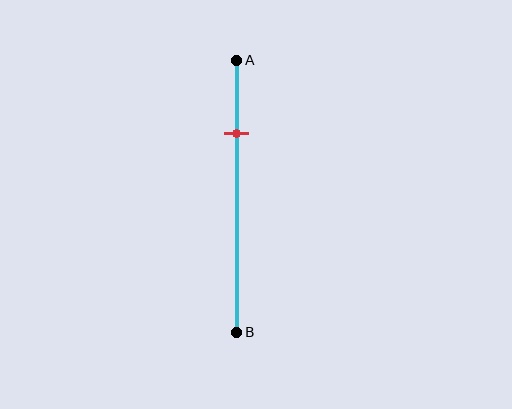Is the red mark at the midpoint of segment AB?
No, the mark is at about 25% from A, not at the 50% midpoint.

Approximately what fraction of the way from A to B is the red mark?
The red mark is approximately 25% of the way from A to B.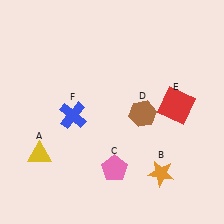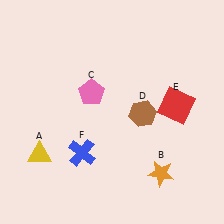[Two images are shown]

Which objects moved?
The objects that moved are: the pink pentagon (C), the blue cross (F).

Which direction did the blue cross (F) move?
The blue cross (F) moved down.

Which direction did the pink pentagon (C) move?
The pink pentagon (C) moved up.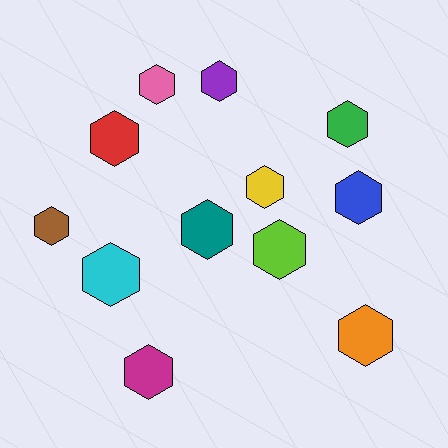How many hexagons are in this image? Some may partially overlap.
There are 12 hexagons.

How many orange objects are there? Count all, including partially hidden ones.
There is 1 orange object.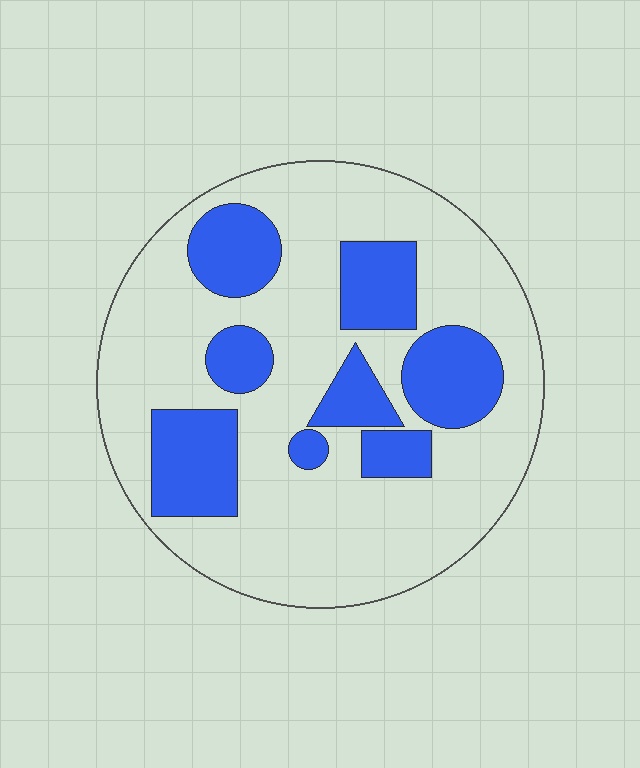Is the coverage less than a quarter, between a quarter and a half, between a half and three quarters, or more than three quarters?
Between a quarter and a half.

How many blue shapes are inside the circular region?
8.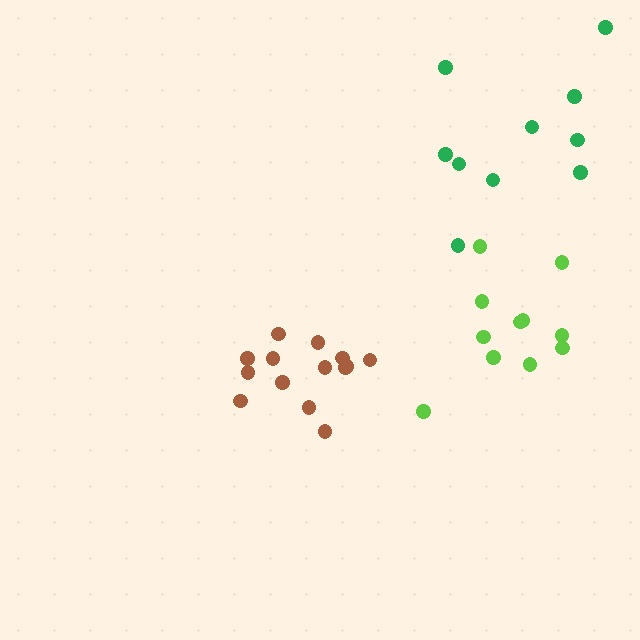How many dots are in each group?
Group 1: 14 dots, Group 2: 11 dots, Group 3: 10 dots (35 total).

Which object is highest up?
The green cluster is topmost.